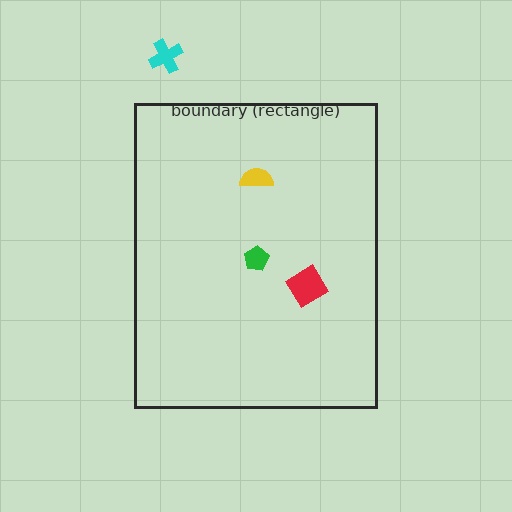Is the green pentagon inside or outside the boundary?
Inside.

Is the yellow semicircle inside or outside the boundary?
Inside.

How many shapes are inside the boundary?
3 inside, 1 outside.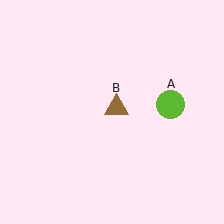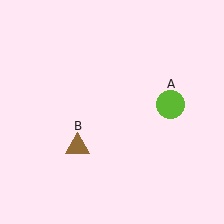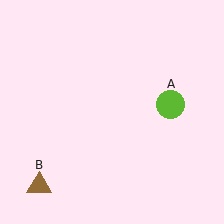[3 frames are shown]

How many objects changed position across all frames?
1 object changed position: brown triangle (object B).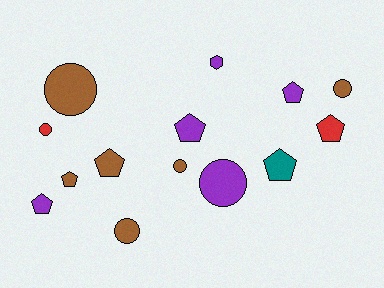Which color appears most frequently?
Brown, with 6 objects.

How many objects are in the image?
There are 14 objects.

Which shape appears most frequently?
Pentagon, with 7 objects.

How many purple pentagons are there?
There are 3 purple pentagons.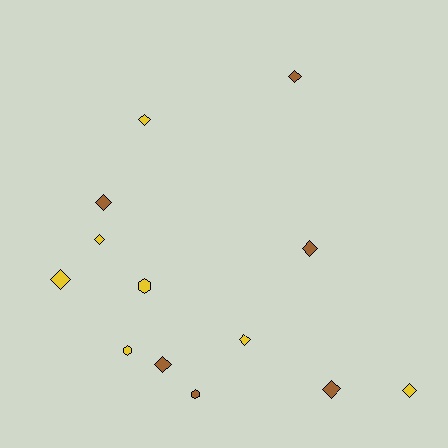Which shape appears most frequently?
Diamond, with 10 objects.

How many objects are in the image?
There are 13 objects.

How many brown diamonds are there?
There are 5 brown diamonds.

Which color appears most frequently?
Yellow, with 7 objects.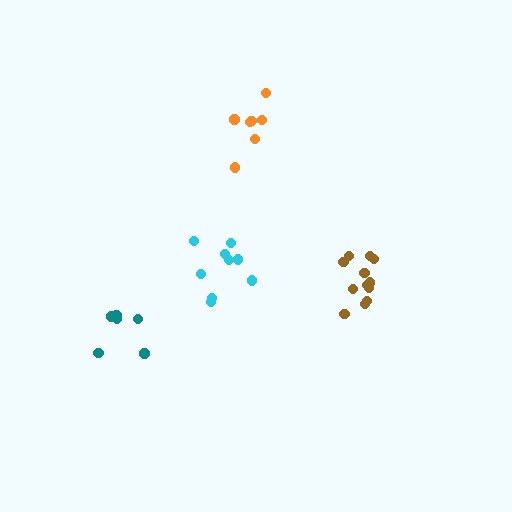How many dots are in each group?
Group 1: 12 dots, Group 2: 6 dots, Group 3: 7 dots, Group 4: 9 dots (34 total).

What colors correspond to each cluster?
The clusters are colored: brown, teal, orange, cyan.